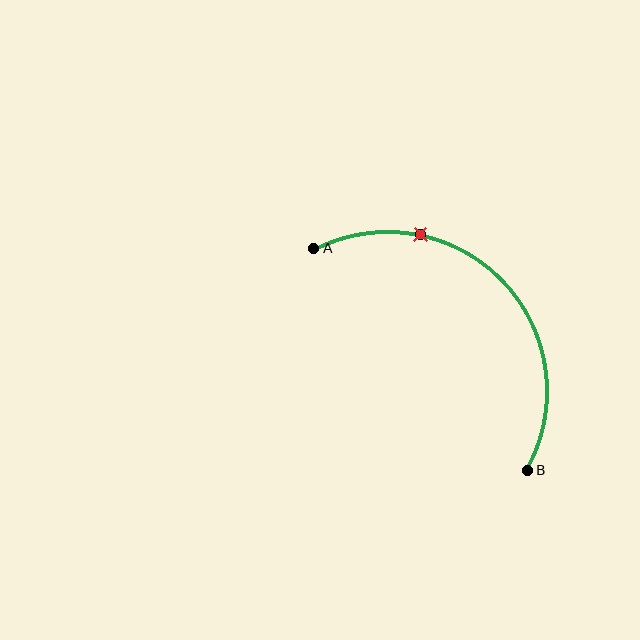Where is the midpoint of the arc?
The arc midpoint is the point on the curve farthest from the straight line joining A and B. It sits above and to the right of that line.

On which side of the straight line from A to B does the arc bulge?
The arc bulges above and to the right of the straight line connecting A and B.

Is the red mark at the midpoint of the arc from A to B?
No. The red mark lies on the arc but is closer to endpoint A. The arc midpoint would be at the point on the curve equidistant along the arc from both A and B.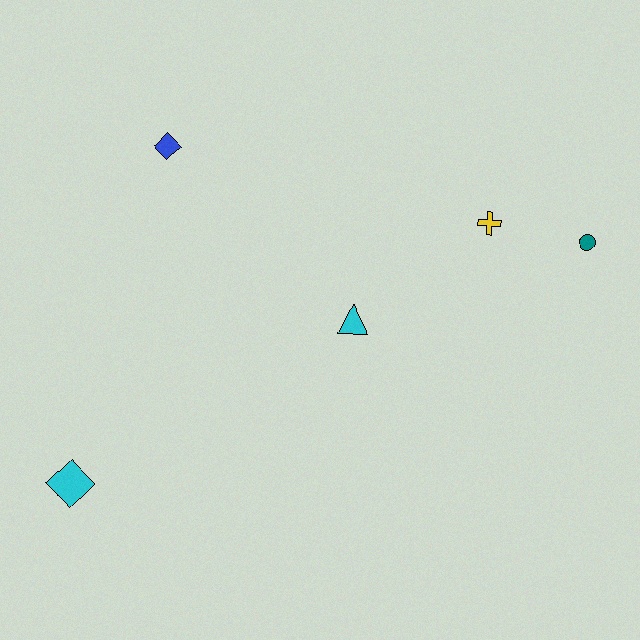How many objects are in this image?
There are 5 objects.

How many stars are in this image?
There are no stars.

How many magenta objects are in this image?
There are no magenta objects.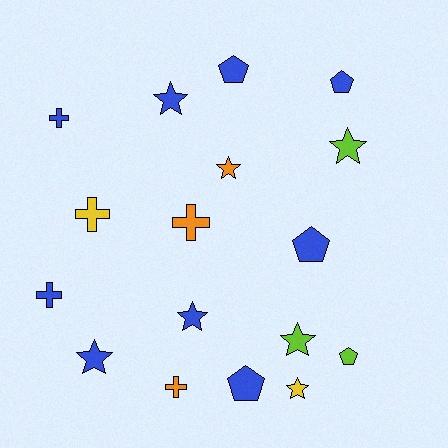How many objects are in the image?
There are 17 objects.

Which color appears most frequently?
Blue, with 9 objects.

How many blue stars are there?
There are 3 blue stars.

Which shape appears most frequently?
Star, with 7 objects.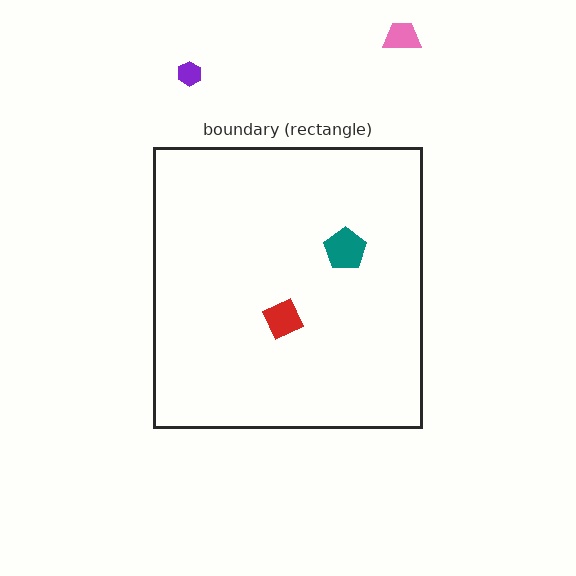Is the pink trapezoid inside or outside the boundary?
Outside.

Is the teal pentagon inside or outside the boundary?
Inside.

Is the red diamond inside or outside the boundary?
Inside.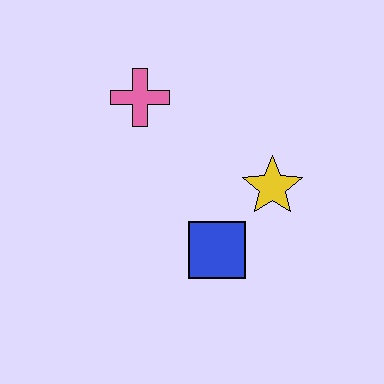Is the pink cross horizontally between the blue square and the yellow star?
No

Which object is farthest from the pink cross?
The blue square is farthest from the pink cross.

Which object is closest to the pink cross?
The yellow star is closest to the pink cross.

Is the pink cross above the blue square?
Yes